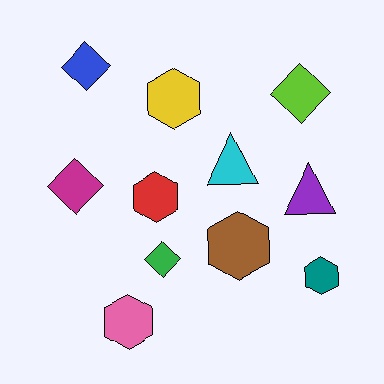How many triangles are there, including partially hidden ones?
There are 2 triangles.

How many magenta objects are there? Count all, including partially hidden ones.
There is 1 magenta object.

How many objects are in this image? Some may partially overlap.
There are 11 objects.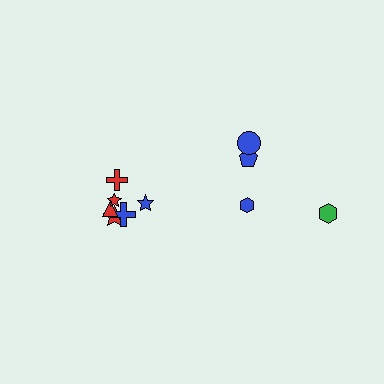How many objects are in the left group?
There are 6 objects.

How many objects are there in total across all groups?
There are 10 objects.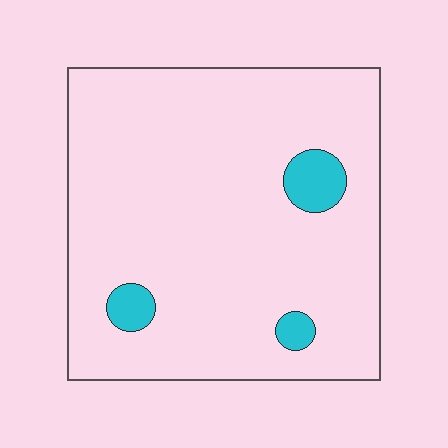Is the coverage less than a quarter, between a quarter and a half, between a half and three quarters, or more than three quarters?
Less than a quarter.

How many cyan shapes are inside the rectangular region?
3.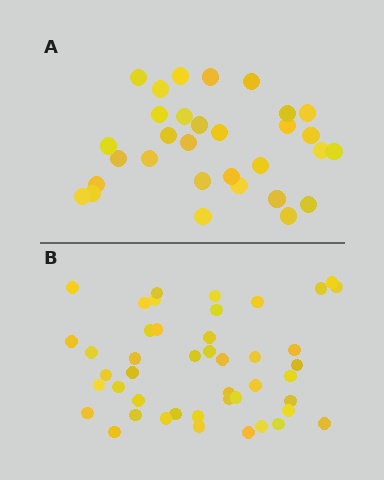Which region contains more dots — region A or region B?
Region B (the bottom region) has more dots.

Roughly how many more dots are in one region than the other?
Region B has approximately 15 more dots than region A.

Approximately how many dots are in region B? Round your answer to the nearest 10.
About 40 dots. (The exact count is 45, which rounds to 40.)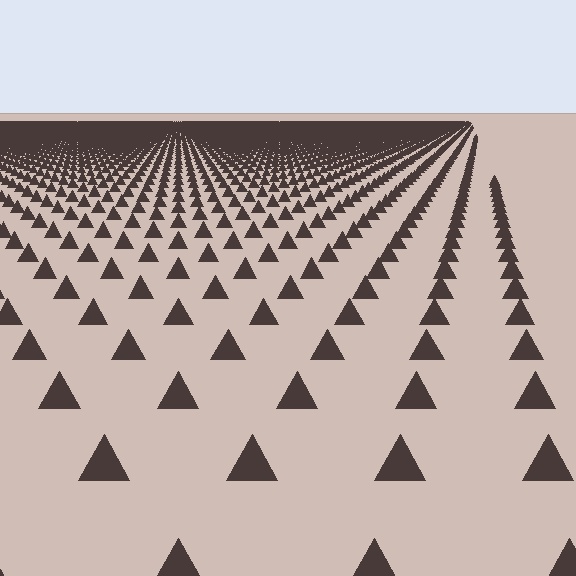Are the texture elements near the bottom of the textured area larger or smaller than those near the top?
Larger. Near the bottom, elements are closer to the viewer and appear at a bigger on-screen size.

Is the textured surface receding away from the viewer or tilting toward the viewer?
The surface is receding away from the viewer. Texture elements get smaller and denser toward the top.